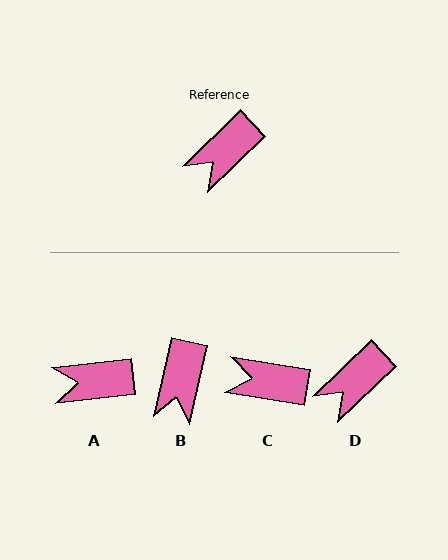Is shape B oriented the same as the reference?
No, it is off by about 33 degrees.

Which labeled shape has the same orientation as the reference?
D.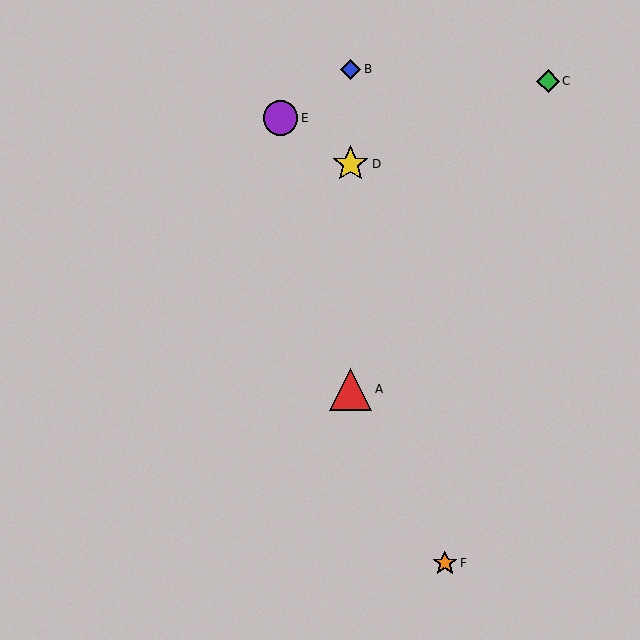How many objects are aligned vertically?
3 objects (A, B, D) are aligned vertically.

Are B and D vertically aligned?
Yes, both are at x≈351.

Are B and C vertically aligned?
No, B is at x≈351 and C is at x≈548.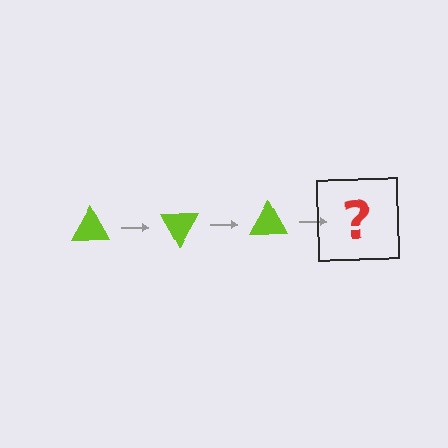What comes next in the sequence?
The next element should be a lime triangle rotated 180 degrees.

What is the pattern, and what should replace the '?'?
The pattern is that the triangle rotates 60 degrees each step. The '?' should be a lime triangle rotated 180 degrees.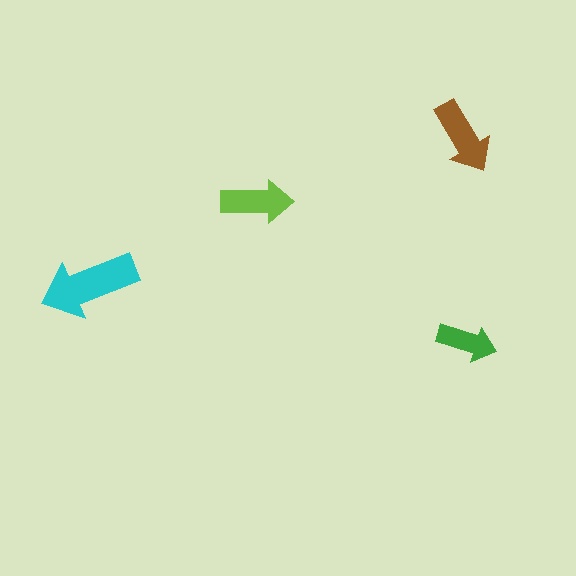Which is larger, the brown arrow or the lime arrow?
The brown one.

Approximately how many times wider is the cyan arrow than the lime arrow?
About 1.5 times wider.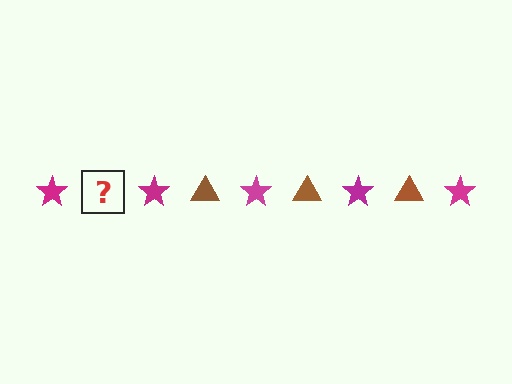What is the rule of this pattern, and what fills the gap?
The rule is that the pattern alternates between magenta star and brown triangle. The gap should be filled with a brown triangle.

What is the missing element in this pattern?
The missing element is a brown triangle.